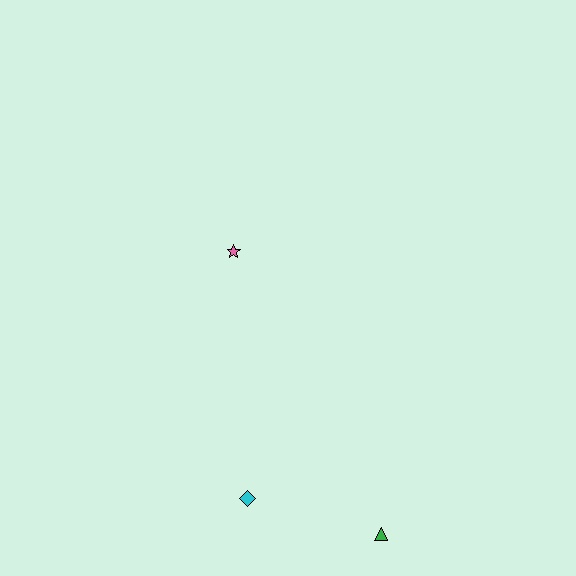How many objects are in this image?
There are 3 objects.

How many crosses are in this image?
There are no crosses.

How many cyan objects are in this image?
There is 1 cyan object.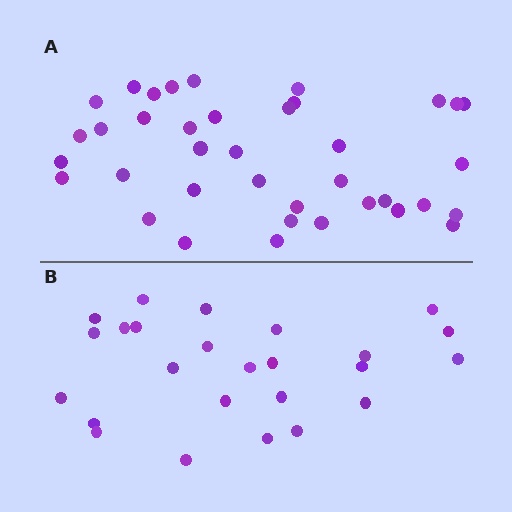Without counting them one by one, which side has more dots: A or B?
Region A (the top region) has more dots.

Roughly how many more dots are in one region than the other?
Region A has approximately 15 more dots than region B.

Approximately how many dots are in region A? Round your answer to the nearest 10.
About 40 dots. (The exact count is 38, which rounds to 40.)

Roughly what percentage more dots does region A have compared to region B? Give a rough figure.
About 50% more.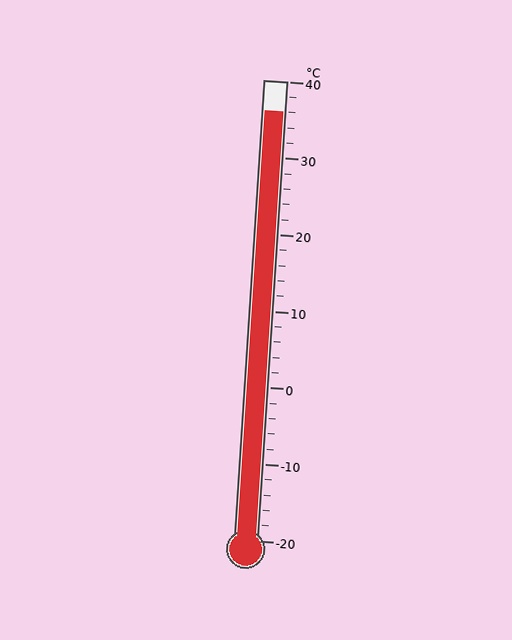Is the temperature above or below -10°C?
The temperature is above -10°C.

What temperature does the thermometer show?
The thermometer shows approximately 36°C.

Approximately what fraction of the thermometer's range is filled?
The thermometer is filled to approximately 95% of its range.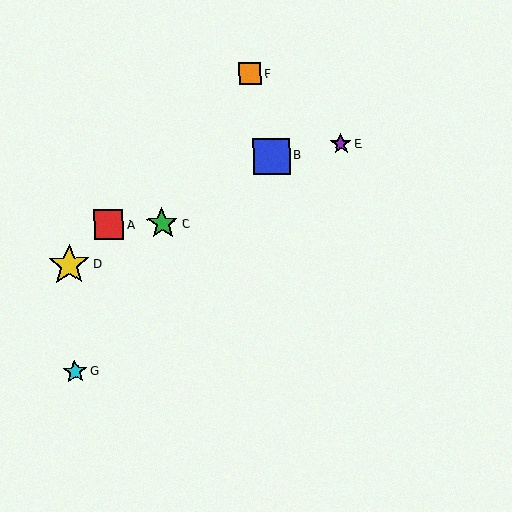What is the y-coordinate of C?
Object C is at y≈224.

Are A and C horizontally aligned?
Yes, both are at y≈225.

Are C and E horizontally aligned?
No, C is at y≈224 and E is at y≈144.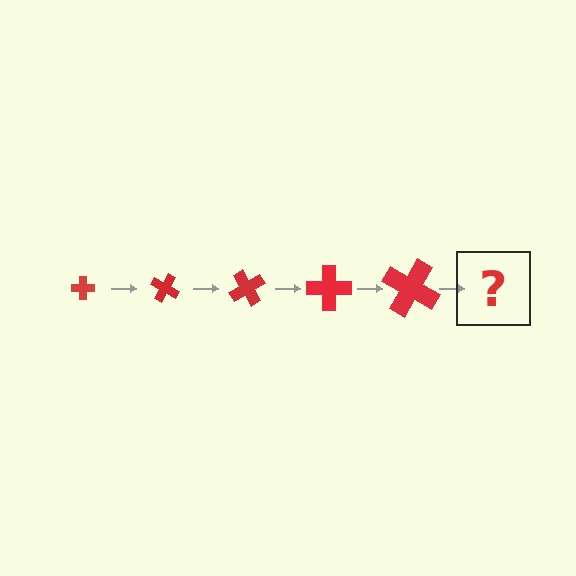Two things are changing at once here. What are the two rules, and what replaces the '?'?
The two rules are that the cross grows larger each step and it rotates 30 degrees each step. The '?' should be a cross, larger than the previous one and rotated 150 degrees from the start.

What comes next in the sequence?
The next element should be a cross, larger than the previous one and rotated 150 degrees from the start.